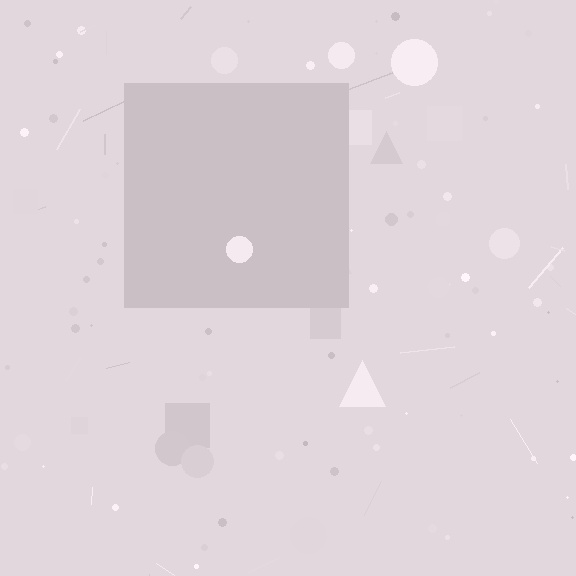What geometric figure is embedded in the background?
A square is embedded in the background.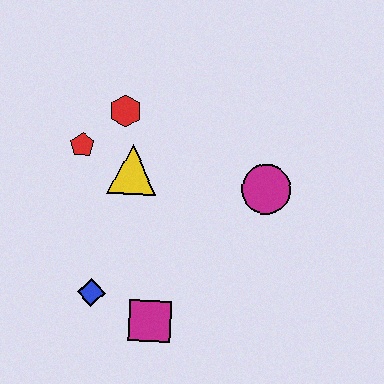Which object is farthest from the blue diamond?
The magenta circle is farthest from the blue diamond.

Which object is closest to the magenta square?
The blue diamond is closest to the magenta square.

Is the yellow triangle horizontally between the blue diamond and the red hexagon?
No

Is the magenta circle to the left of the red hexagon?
No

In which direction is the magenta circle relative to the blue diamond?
The magenta circle is to the right of the blue diamond.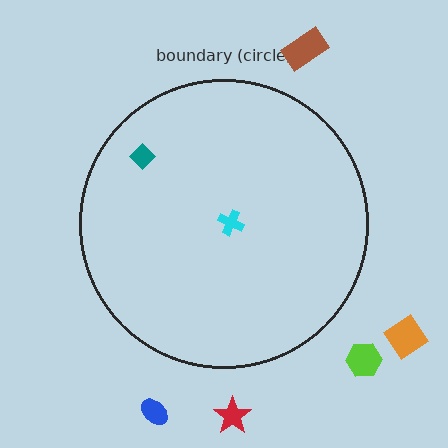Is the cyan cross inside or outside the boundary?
Inside.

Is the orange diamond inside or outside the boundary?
Outside.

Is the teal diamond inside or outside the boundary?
Inside.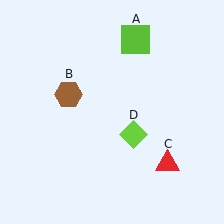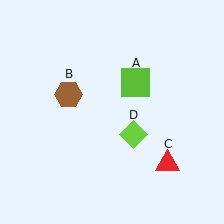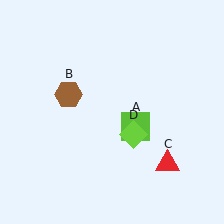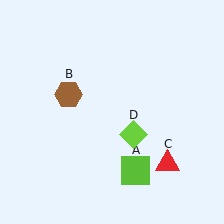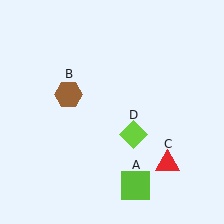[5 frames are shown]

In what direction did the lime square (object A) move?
The lime square (object A) moved down.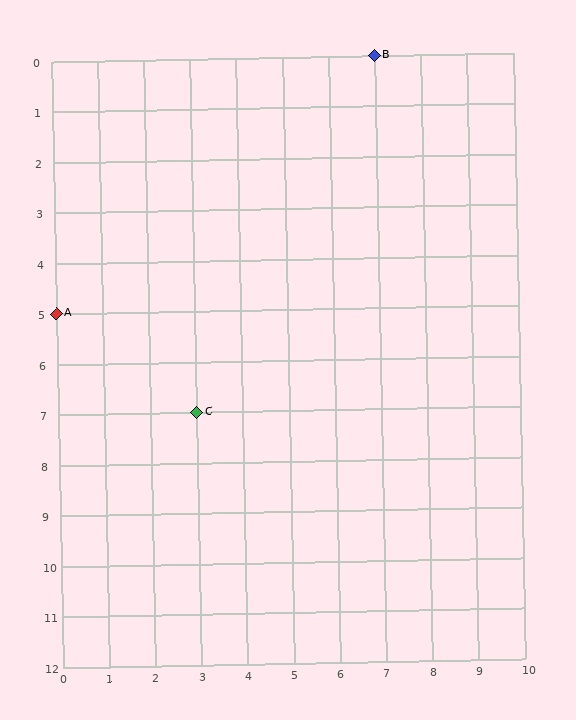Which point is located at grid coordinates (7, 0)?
Point B is at (7, 0).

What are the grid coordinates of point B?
Point B is at grid coordinates (7, 0).